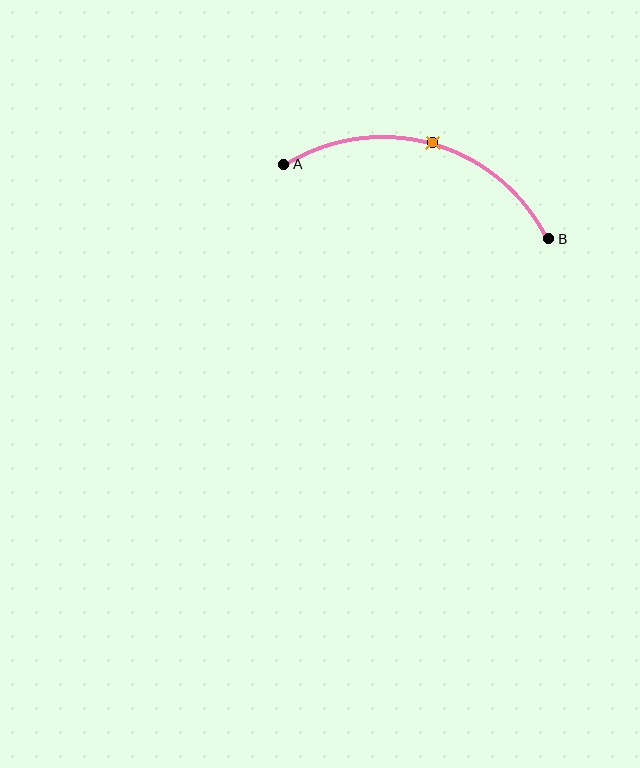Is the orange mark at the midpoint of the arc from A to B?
Yes. The orange mark lies on the arc at equal arc-length from both A and B — it is the arc midpoint.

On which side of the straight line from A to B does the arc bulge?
The arc bulges above the straight line connecting A and B.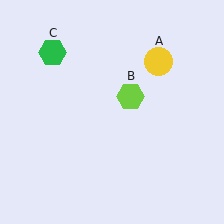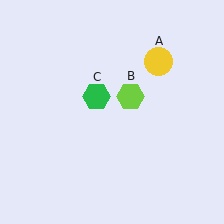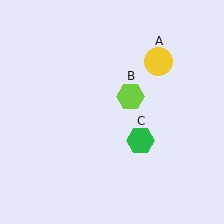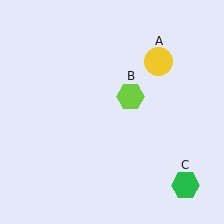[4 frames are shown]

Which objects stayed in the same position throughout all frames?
Yellow circle (object A) and lime hexagon (object B) remained stationary.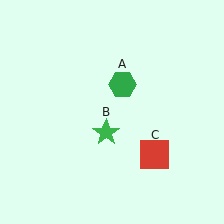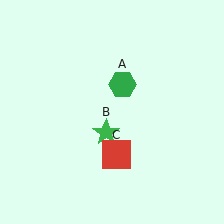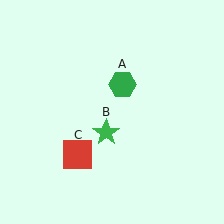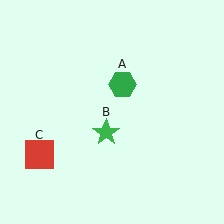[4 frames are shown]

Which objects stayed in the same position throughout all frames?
Green hexagon (object A) and green star (object B) remained stationary.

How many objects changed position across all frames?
1 object changed position: red square (object C).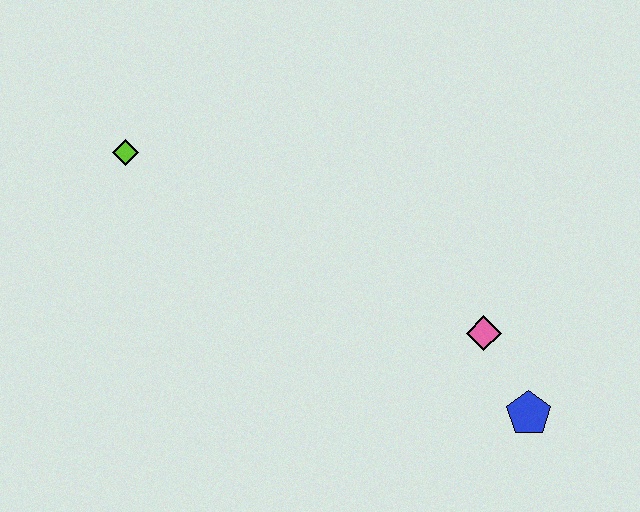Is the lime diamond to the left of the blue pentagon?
Yes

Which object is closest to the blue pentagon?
The pink diamond is closest to the blue pentagon.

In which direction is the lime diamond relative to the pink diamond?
The lime diamond is to the left of the pink diamond.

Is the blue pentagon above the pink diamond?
No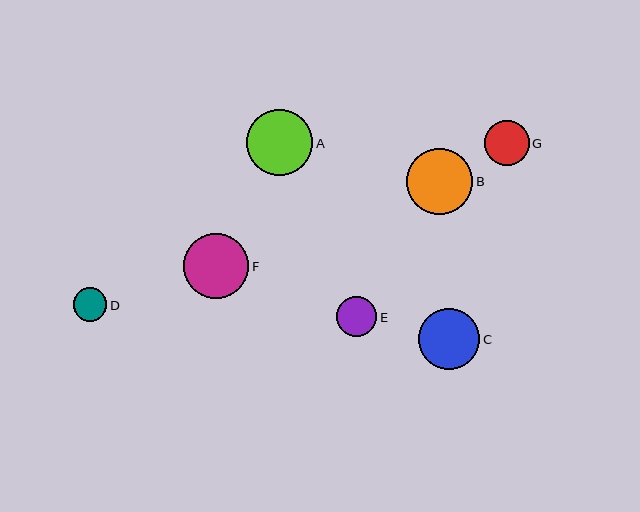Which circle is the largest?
Circle B is the largest with a size of approximately 66 pixels.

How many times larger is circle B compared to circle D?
Circle B is approximately 2.0 times the size of circle D.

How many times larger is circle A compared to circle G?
Circle A is approximately 1.5 times the size of circle G.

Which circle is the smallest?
Circle D is the smallest with a size of approximately 34 pixels.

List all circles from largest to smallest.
From largest to smallest: B, A, F, C, G, E, D.